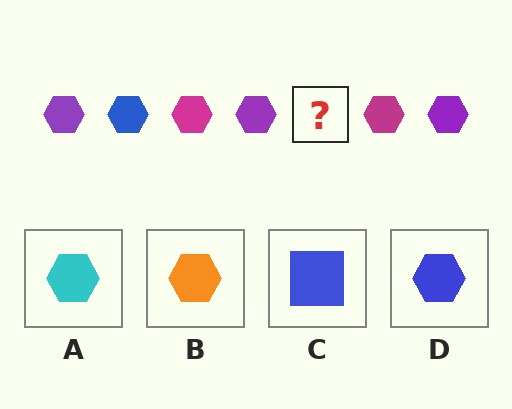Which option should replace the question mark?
Option D.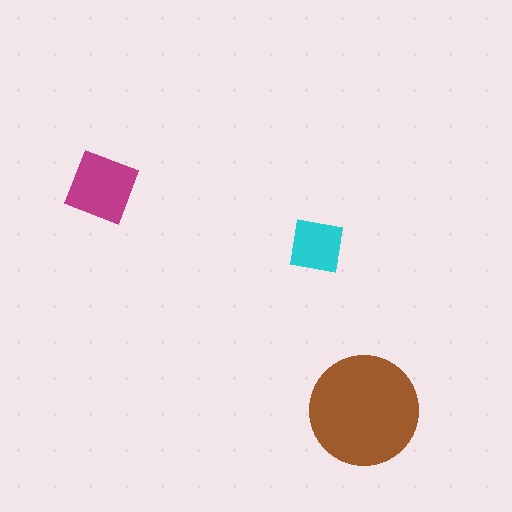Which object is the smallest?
The cyan square.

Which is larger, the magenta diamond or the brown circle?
The brown circle.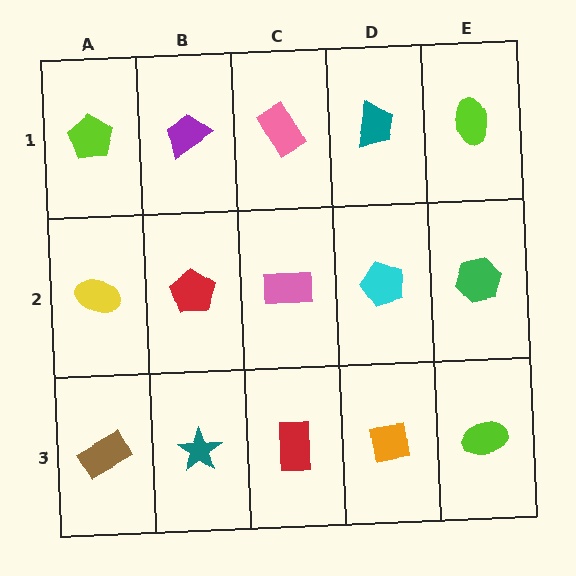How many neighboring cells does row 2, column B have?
4.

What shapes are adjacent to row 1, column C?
A pink rectangle (row 2, column C), a purple trapezoid (row 1, column B), a teal trapezoid (row 1, column D).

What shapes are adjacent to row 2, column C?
A pink rectangle (row 1, column C), a red rectangle (row 3, column C), a red pentagon (row 2, column B), a cyan pentagon (row 2, column D).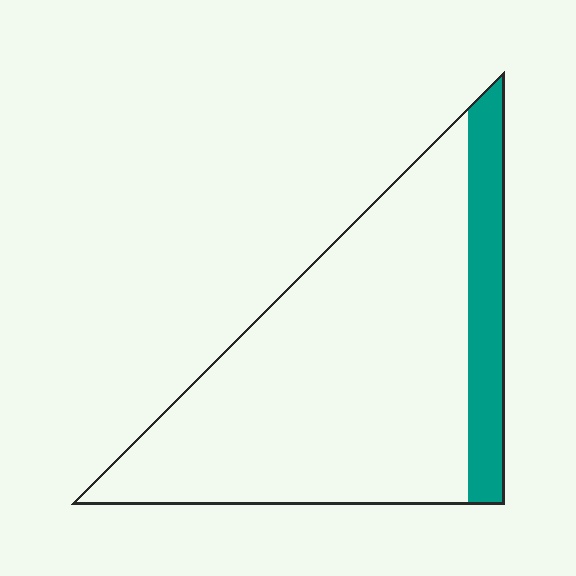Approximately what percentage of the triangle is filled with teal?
Approximately 15%.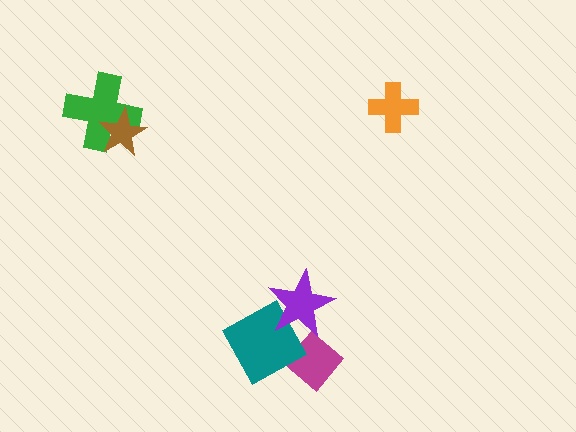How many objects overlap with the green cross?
1 object overlaps with the green cross.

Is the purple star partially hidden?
No, no other shape covers it.